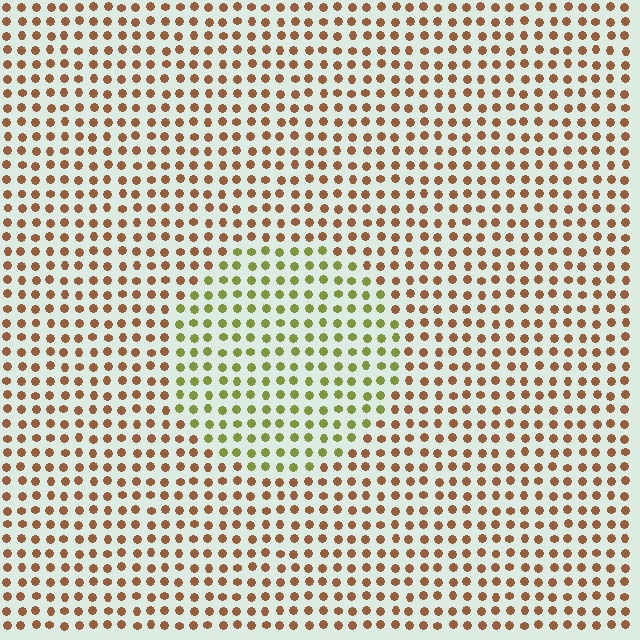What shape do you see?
I see a circle.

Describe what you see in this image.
The image is filled with small brown elements in a uniform arrangement. A circle-shaped region is visible where the elements are tinted to a slightly different hue, forming a subtle color boundary.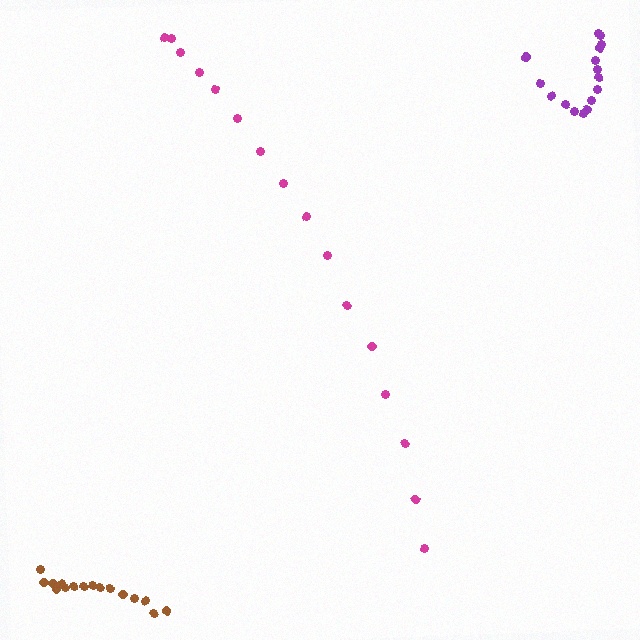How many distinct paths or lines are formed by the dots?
There are 3 distinct paths.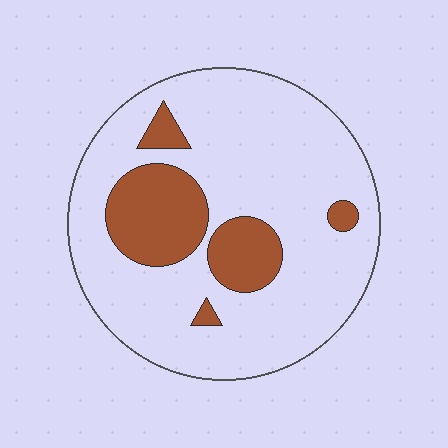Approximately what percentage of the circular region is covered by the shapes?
Approximately 20%.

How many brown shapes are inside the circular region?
5.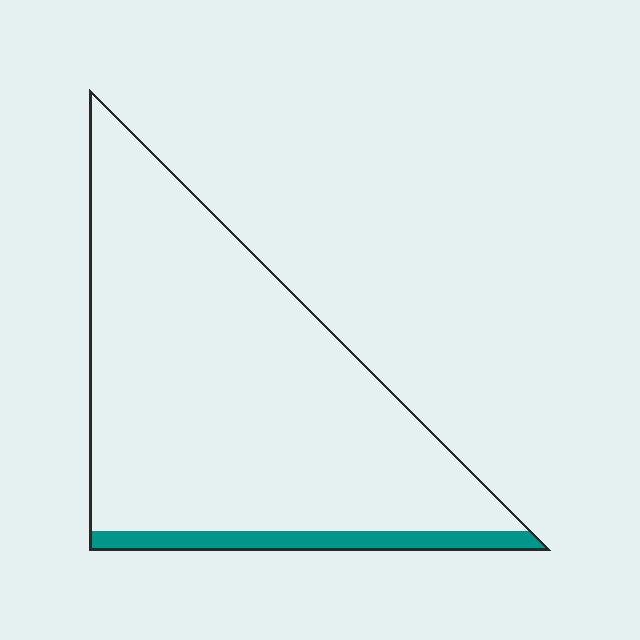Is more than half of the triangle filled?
No.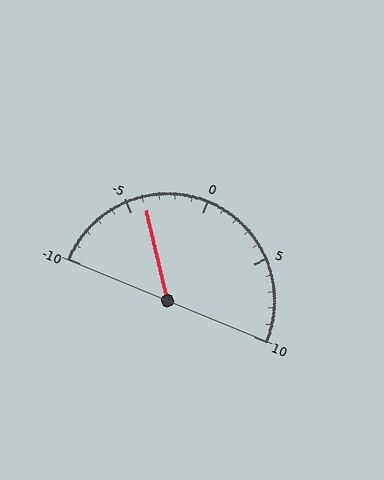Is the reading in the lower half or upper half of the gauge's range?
The reading is in the lower half of the range (-10 to 10).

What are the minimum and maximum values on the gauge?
The gauge ranges from -10 to 10.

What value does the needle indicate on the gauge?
The needle indicates approximately -4.